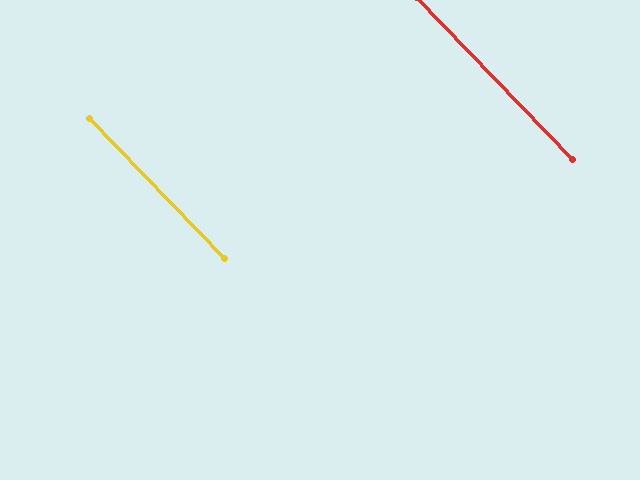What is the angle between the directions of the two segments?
Approximately 0 degrees.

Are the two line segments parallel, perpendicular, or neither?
Parallel — their directions differ by only 0.0°.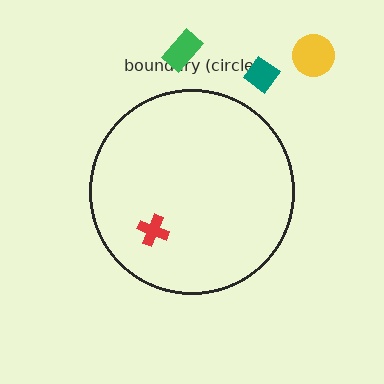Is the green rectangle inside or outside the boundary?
Outside.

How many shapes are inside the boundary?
1 inside, 3 outside.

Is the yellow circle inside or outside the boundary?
Outside.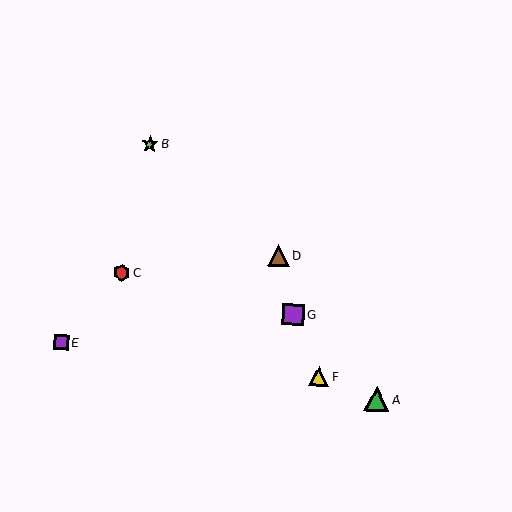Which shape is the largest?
The green triangle (labeled A) is the largest.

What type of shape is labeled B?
Shape B is a lime star.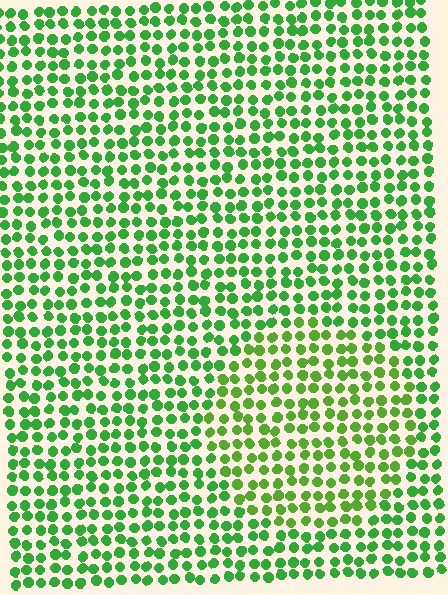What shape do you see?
I see a circle.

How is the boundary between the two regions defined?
The boundary is defined purely by a slight shift in hue (about 23 degrees). Spacing, size, and orientation are identical on both sides.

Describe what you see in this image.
The image is filled with small green elements in a uniform arrangement. A circle-shaped region is visible where the elements are tinted to a slightly different hue, forming a subtle color boundary.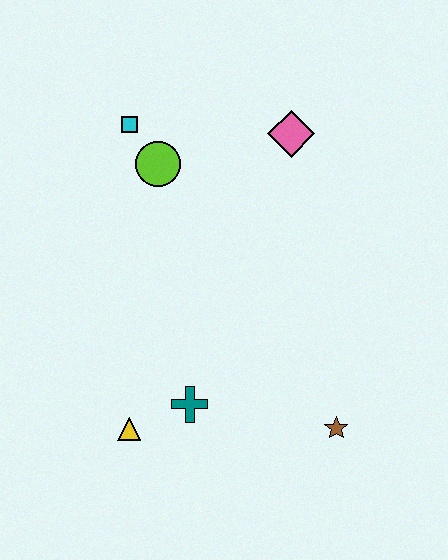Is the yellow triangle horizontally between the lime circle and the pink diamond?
No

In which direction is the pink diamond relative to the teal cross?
The pink diamond is above the teal cross.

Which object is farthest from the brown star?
The cyan square is farthest from the brown star.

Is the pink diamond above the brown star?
Yes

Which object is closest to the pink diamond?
The lime circle is closest to the pink diamond.